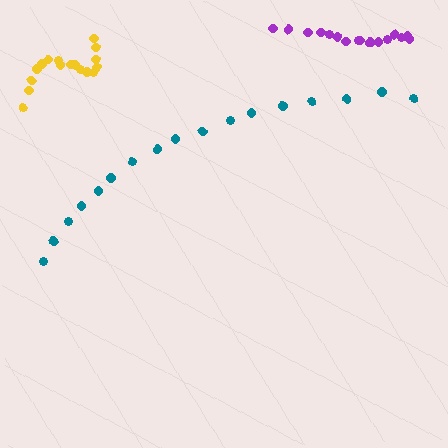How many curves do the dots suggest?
There are 3 distinct paths.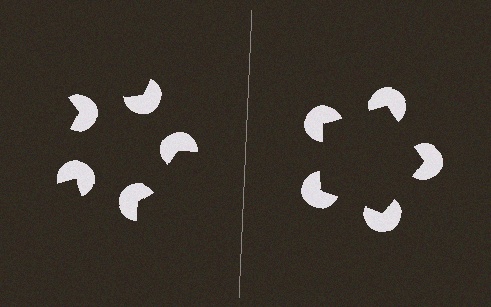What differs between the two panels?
The pac-man discs are positioned identically on both sides; only the wedge orientations differ. On the right they align to a pentagon; on the left they are misaligned.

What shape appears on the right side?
An illusory pentagon.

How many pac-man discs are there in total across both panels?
10 — 5 on each side.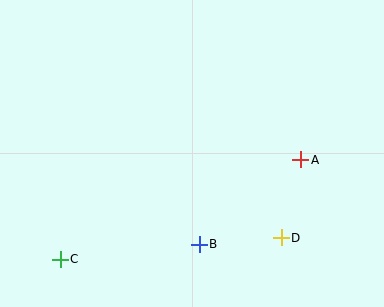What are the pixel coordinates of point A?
Point A is at (301, 160).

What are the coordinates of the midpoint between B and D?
The midpoint between B and D is at (240, 241).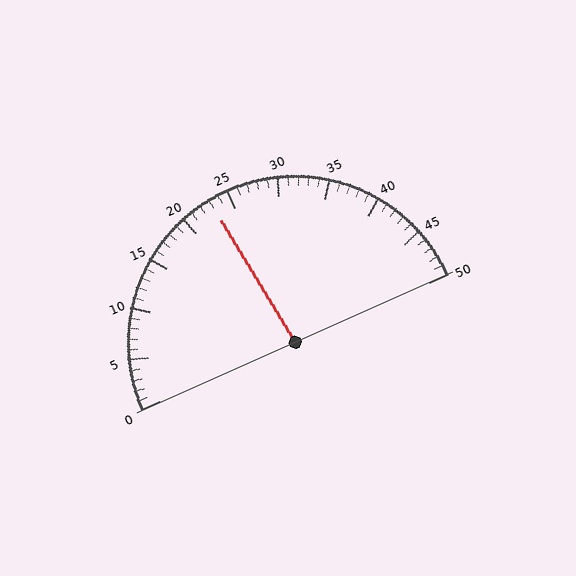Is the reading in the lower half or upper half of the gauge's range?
The reading is in the lower half of the range (0 to 50).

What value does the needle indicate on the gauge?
The needle indicates approximately 23.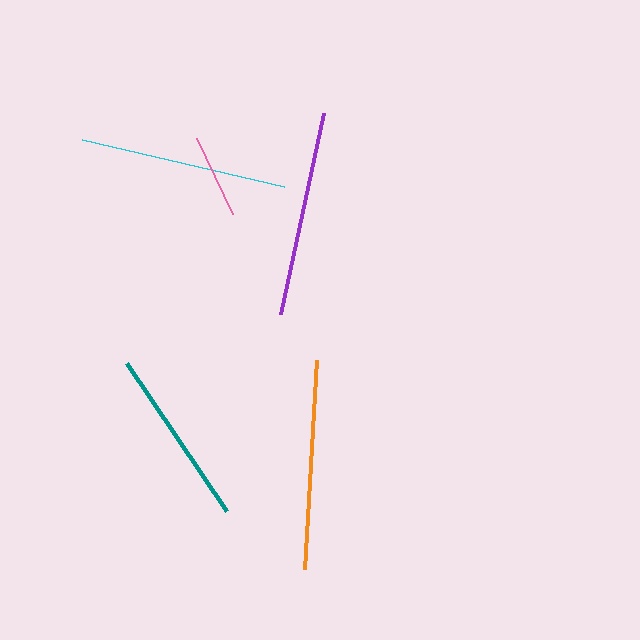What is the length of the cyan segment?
The cyan segment is approximately 208 pixels long.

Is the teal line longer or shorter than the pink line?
The teal line is longer than the pink line.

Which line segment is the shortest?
The pink line is the shortest at approximately 84 pixels.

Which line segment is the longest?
The orange line is the longest at approximately 210 pixels.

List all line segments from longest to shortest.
From longest to shortest: orange, cyan, purple, teal, pink.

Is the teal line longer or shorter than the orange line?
The orange line is longer than the teal line.